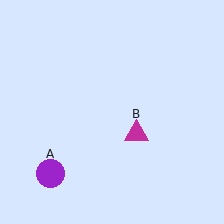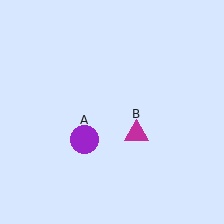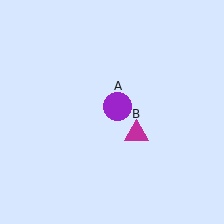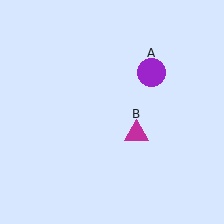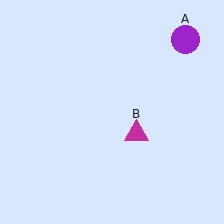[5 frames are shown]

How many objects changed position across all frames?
1 object changed position: purple circle (object A).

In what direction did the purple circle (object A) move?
The purple circle (object A) moved up and to the right.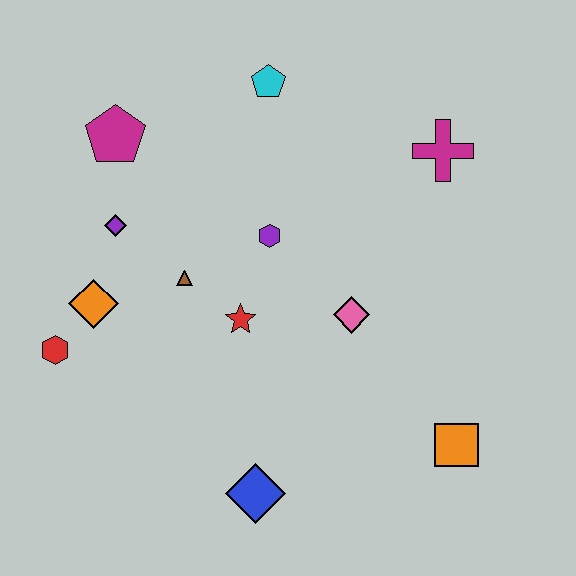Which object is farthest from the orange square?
The magenta pentagon is farthest from the orange square.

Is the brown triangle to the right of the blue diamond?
No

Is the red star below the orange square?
No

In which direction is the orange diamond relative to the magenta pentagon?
The orange diamond is below the magenta pentagon.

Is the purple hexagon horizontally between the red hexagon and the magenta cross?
Yes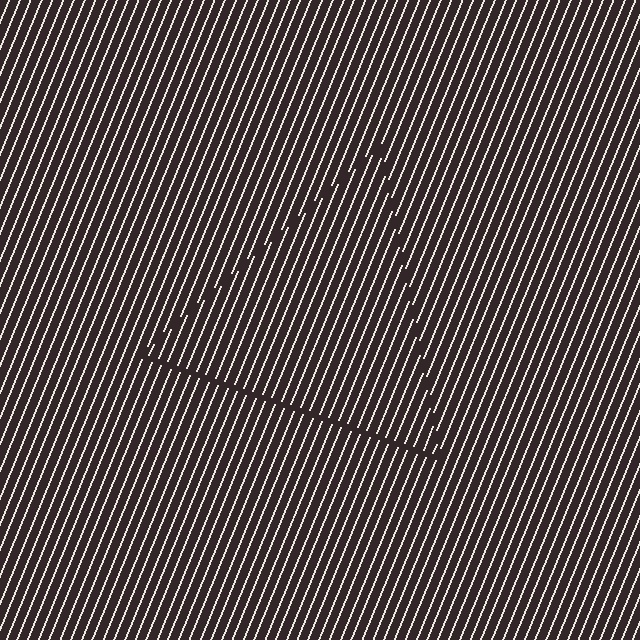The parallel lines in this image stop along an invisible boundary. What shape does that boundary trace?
An illusory triangle. The interior of the shape contains the same grating, shifted by half a period — the contour is defined by the phase discontinuity where line-ends from the inner and outer gratings abut.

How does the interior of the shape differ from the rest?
The interior of the shape contains the same grating, shifted by half a period — the contour is defined by the phase discontinuity where line-ends from the inner and outer gratings abut.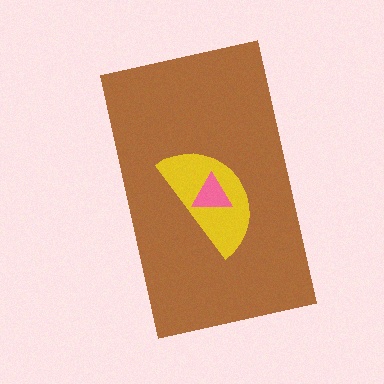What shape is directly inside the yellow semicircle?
The pink triangle.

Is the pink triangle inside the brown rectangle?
Yes.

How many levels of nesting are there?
3.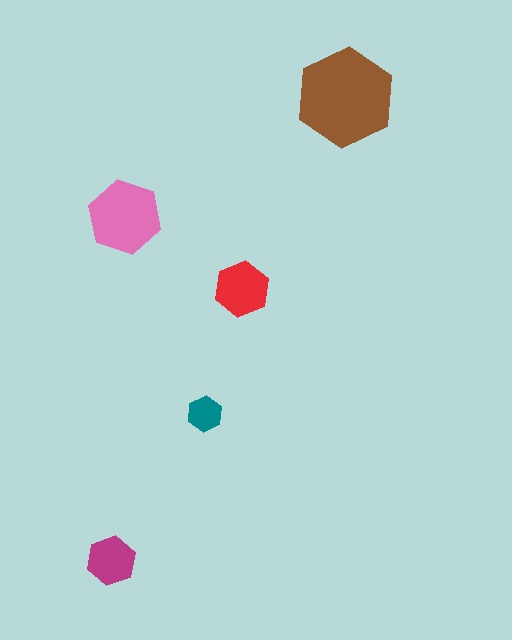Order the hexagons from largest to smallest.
the brown one, the pink one, the red one, the magenta one, the teal one.